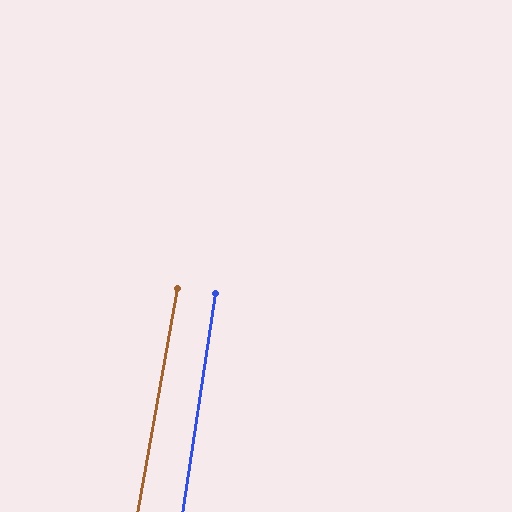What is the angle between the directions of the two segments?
Approximately 2 degrees.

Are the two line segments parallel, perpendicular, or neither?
Parallel — their directions differ by only 1.6°.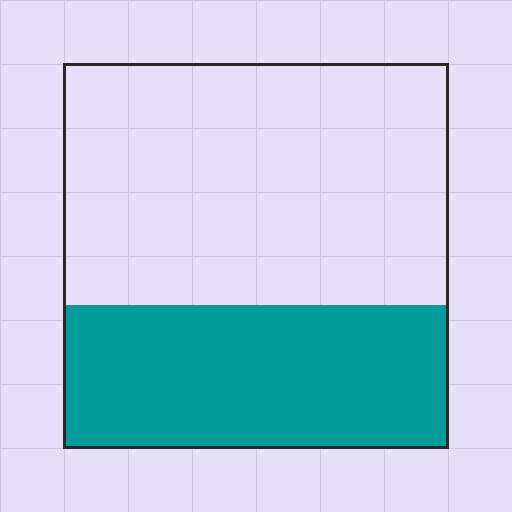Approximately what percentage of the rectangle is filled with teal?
Approximately 35%.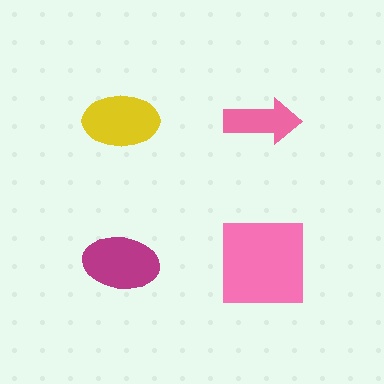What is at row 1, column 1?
A yellow ellipse.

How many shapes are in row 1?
2 shapes.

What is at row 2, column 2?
A pink square.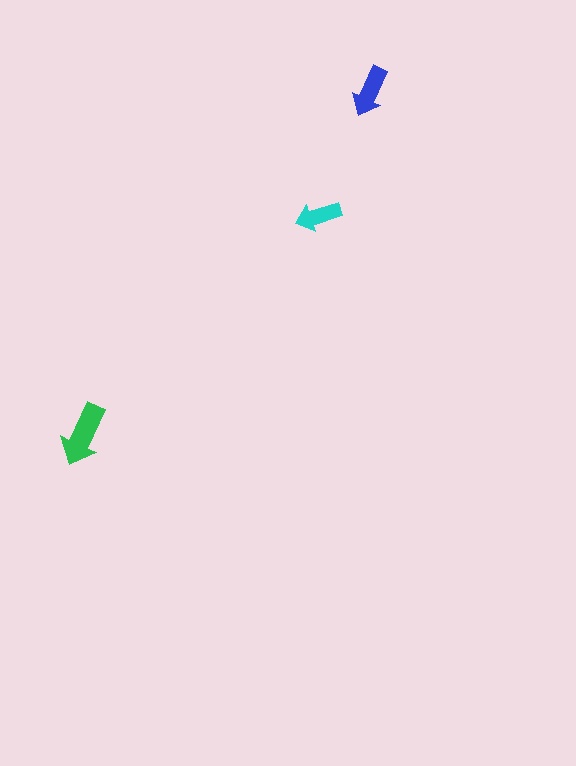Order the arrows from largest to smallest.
the green one, the blue one, the cyan one.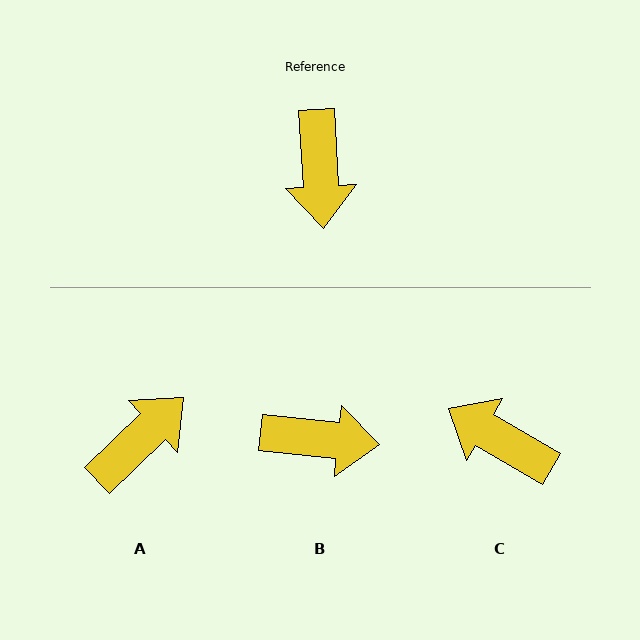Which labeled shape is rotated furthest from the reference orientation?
A, about 130 degrees away.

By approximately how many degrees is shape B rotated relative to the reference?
Approximately 81 degrees counter-clockwise.